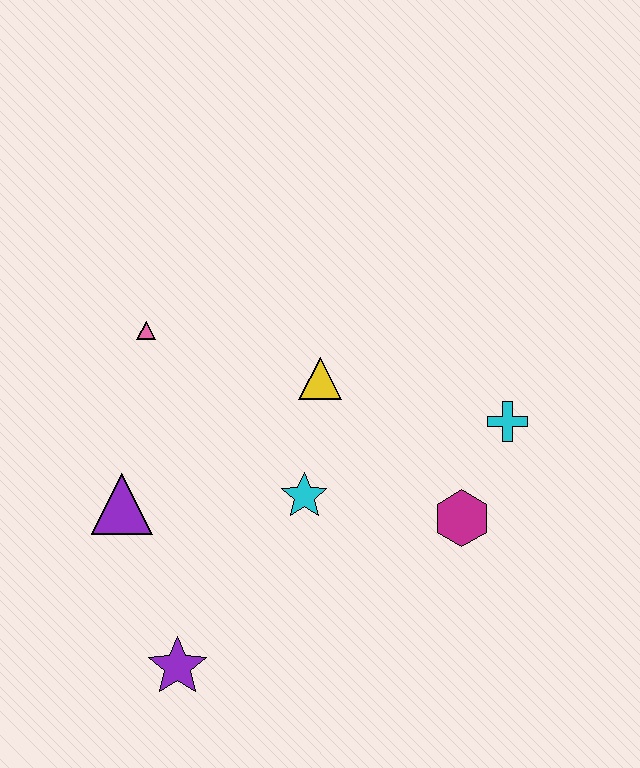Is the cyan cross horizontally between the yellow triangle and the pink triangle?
No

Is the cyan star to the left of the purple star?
No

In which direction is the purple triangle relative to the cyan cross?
The purple triangle is to the left of the cyan cross.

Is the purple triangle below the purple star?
No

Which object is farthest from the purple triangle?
The cyan cross is farthest from the purple triangle.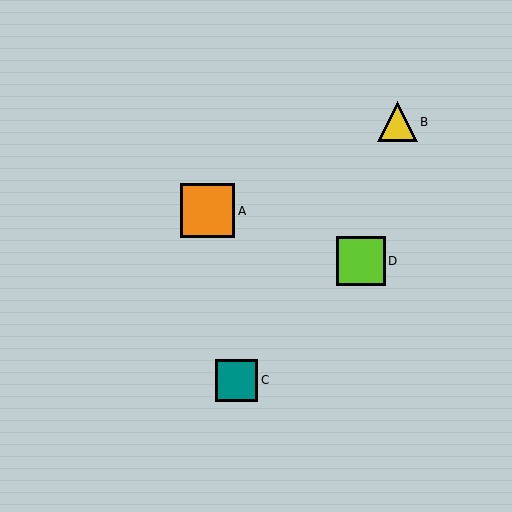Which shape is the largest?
The orange square (labeled A) is the largest.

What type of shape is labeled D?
Shape D is a lime square.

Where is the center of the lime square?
The center of the lime square is at (361, 261).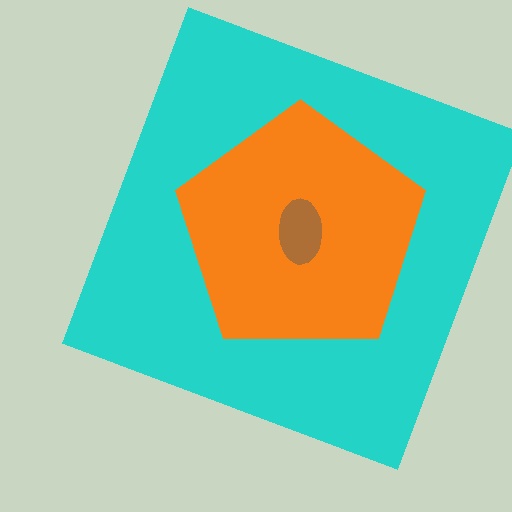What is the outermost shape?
The cyan square.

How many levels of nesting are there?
3.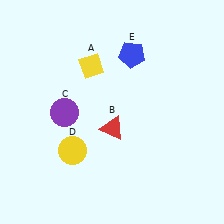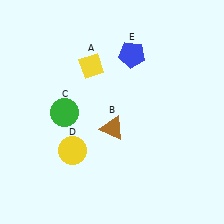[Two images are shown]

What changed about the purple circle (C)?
In Image 1, C is purple. In Image 2, it changed to green.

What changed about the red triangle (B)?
In Image 1, B is red. In Image 2, it changed to brown.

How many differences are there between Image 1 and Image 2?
There are 2 differences between the two images.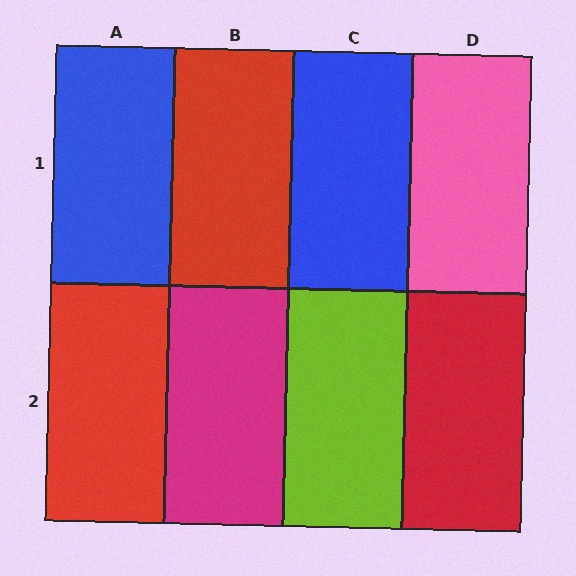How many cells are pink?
1 cell is pink.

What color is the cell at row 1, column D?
Pink.